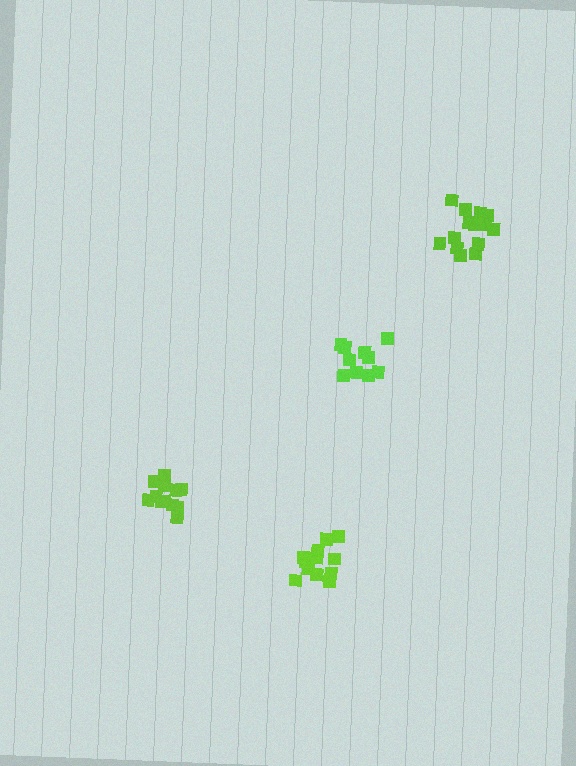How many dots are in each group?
Group 1: 10 dots, Group 2: 12 dots, Group 3: 14 dots, Group 4: 12 dots (48 total).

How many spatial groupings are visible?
There are 4 spatial groupings.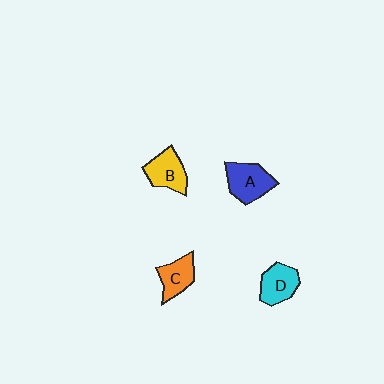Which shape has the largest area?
Shape A (blue).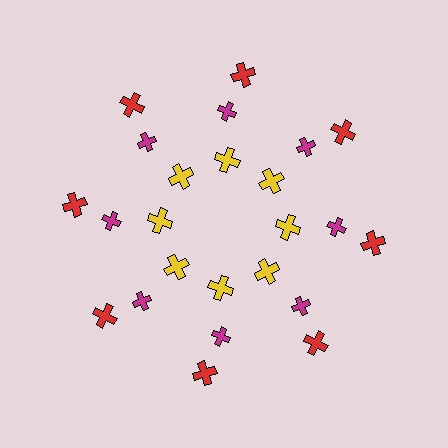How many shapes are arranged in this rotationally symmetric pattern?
There are 24 shapes, arranged in 8 groups of 3.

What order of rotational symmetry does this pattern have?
This pattern has 8-fold rotational symmetry.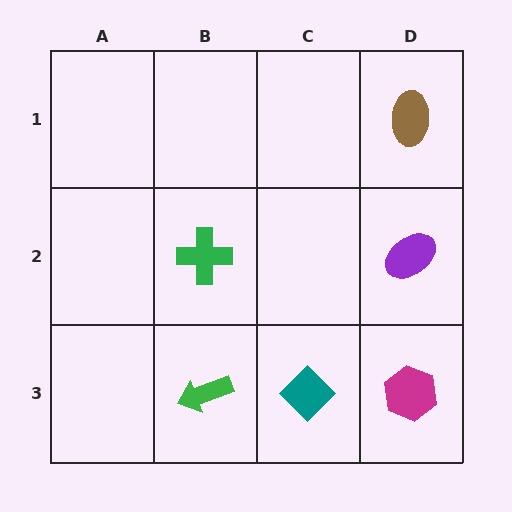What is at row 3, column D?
A magenta hexagon.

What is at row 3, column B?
A green arrow.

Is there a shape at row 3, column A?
No, that cell is empty.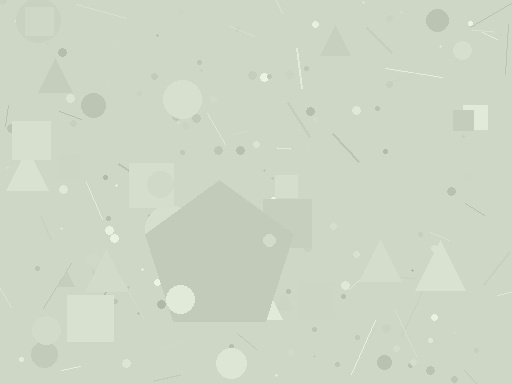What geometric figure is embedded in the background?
A pentagon is embedded in the background.